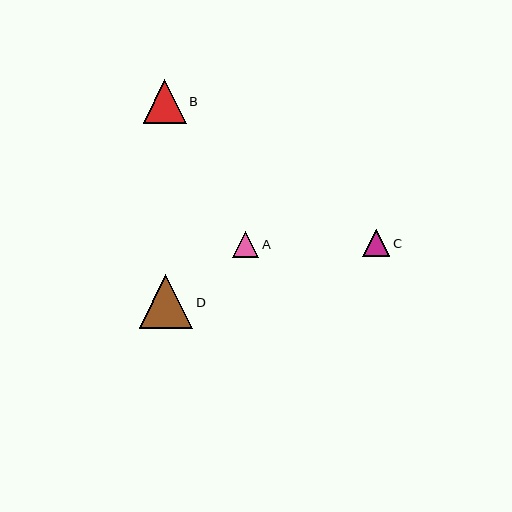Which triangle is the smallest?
Triangle A is the smallest with a size of approximately 26 pixels.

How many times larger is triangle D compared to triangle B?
Triangle D is approximately 1.2 times the size of triangle B.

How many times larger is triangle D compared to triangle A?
Triangle D is approximately 2.1 times the size of triangle A.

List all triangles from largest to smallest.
From largest to smallest: D, B, C, A.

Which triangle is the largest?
Triangle D is the largest with a size of approximately 53 pixels.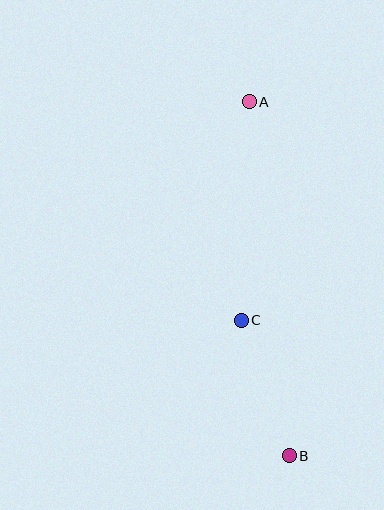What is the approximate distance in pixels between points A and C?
The distance between A and C is approximately 219 pixels.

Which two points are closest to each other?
Points B and C are closest to each other.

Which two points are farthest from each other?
Points A and B are farthest from each other.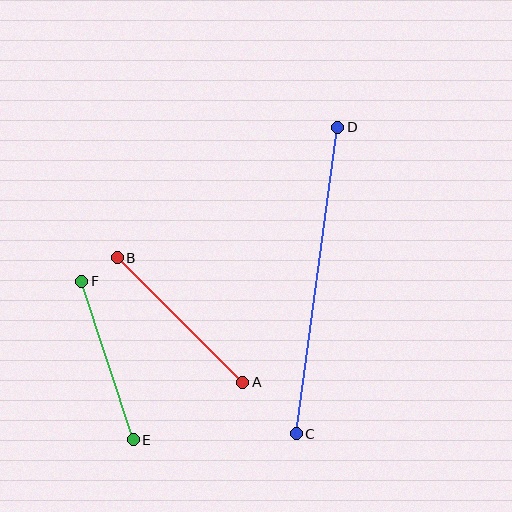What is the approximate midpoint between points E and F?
The midpoint is at approximately (107, 360) pixels.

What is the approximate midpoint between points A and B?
The midpoint is at approximately (180, 320) pixels.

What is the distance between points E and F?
The distance is approximately 167 pixels.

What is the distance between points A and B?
The distance is approximately 176 pixels.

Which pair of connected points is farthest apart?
Points C and D are farthest apart.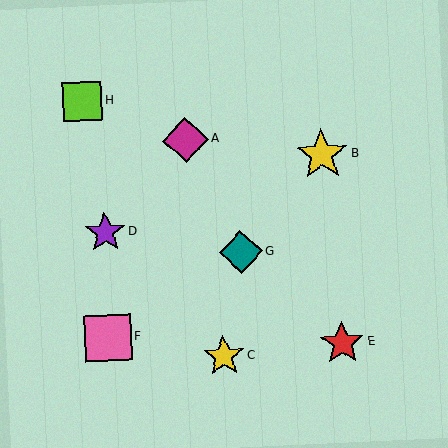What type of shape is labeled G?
Shape G is a teal diamond.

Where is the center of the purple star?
The center of the purple star is at (105, 233).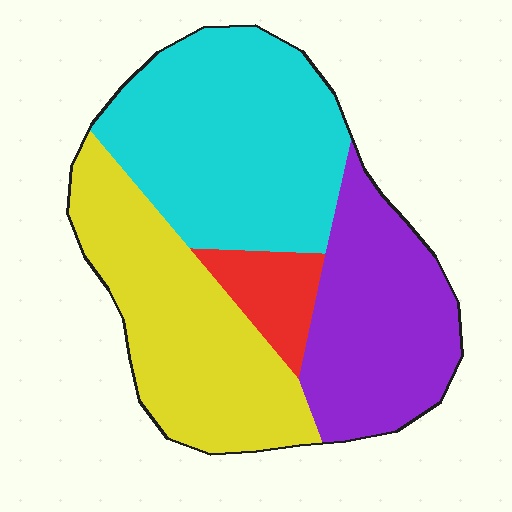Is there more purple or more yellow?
Yellow.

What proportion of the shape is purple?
Purple covers around 25% of the shape.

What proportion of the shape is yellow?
Yellow covers roughly 30% of the shape.